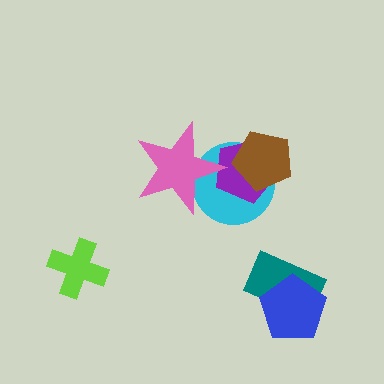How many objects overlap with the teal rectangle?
1 object overlaps with the teal rectangle.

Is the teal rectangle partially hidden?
Yes, it is partially covered by another shape.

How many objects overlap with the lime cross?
0 objects overlap with the lime cross.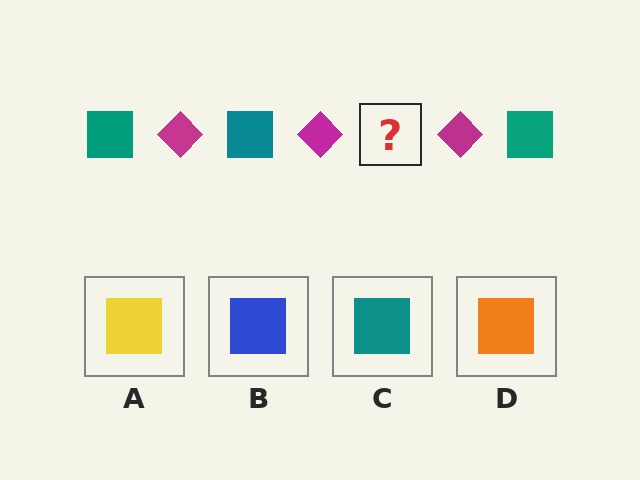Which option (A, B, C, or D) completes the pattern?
C.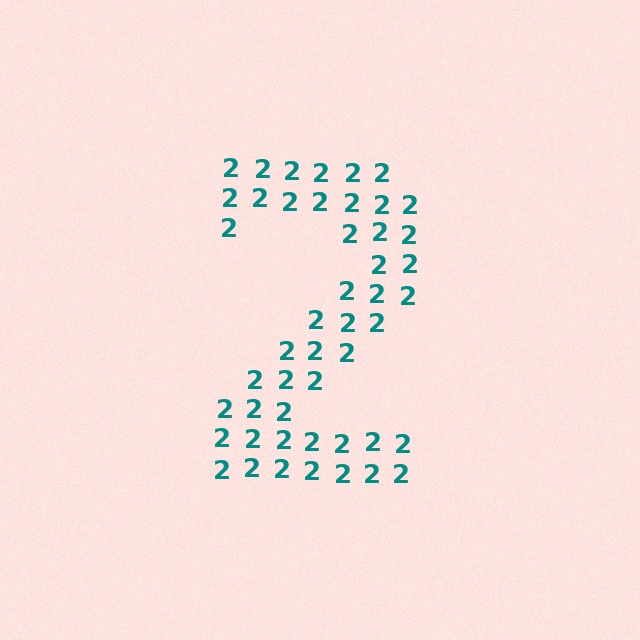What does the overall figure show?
The overall figure shows the digit 2.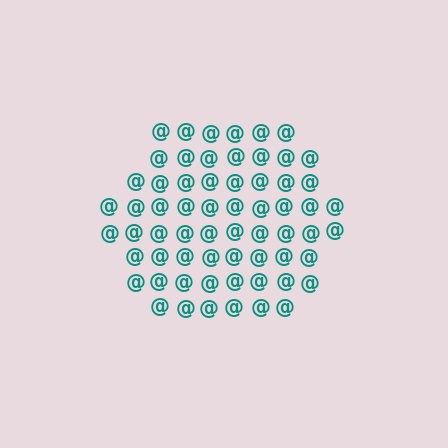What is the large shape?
The large shape is a hexagon.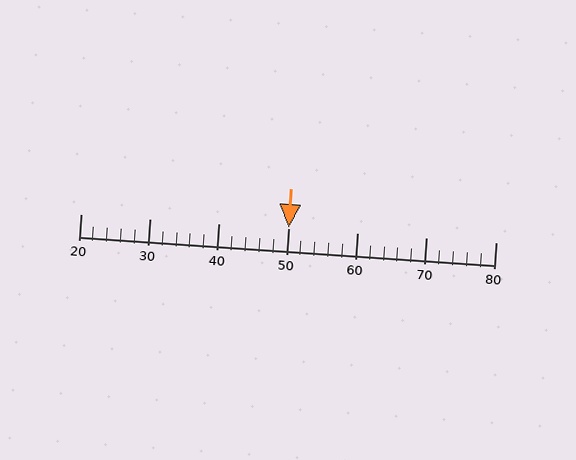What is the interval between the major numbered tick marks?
The major tick marks are spaced 10 units apart.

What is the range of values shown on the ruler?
The ruler shows values from 20 to 80.